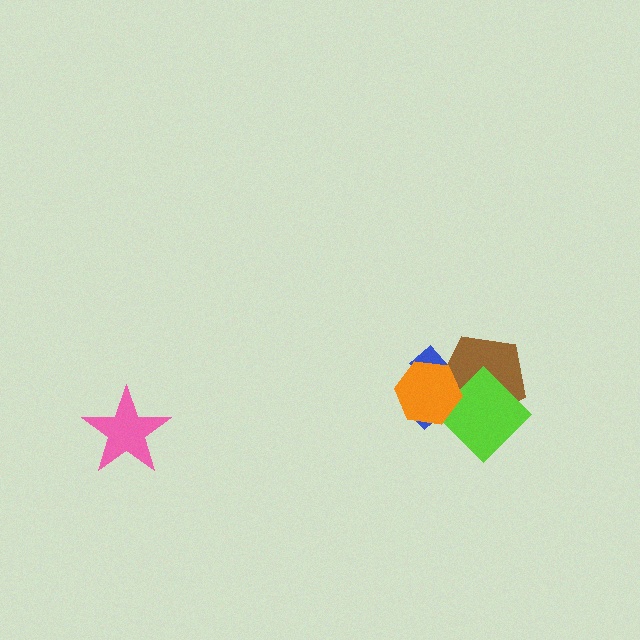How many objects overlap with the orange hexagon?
3 objects overlap with the orange hexagon.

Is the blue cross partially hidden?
Yes, it is partially covered by another shape.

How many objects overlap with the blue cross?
3 objects overlap with the blue cross.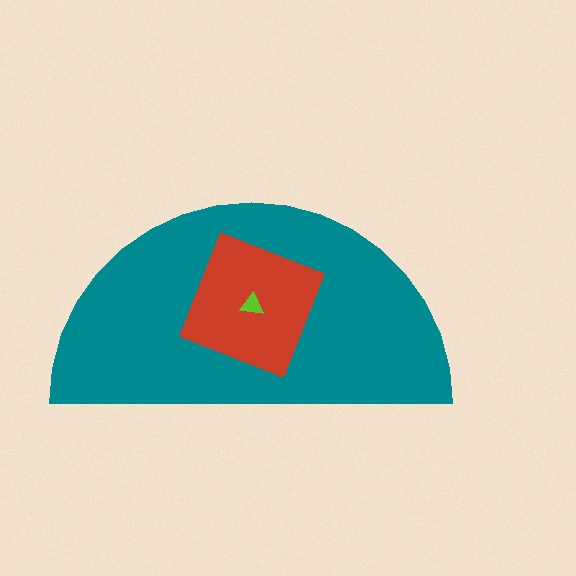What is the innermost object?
The lime triangle.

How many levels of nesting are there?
3.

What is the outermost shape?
The teal semicircle.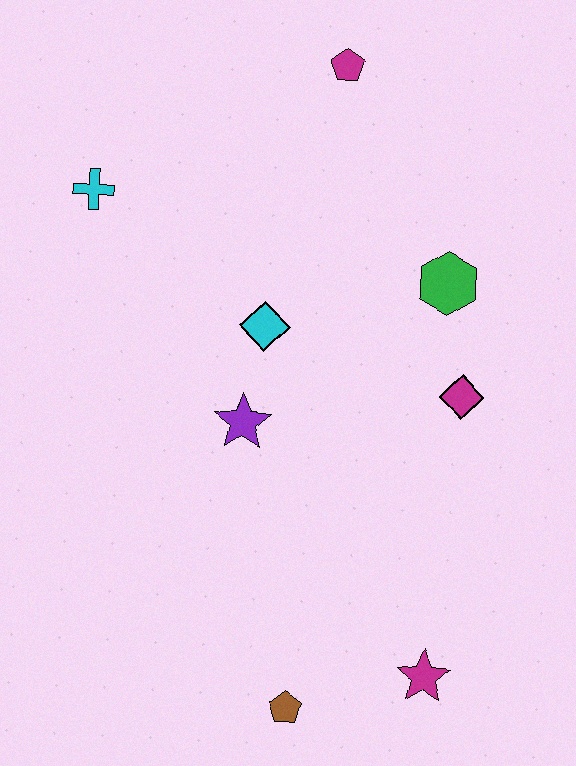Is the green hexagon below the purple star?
No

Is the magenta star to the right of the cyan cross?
Yes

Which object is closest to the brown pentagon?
The magenta star is closest to the brown pentagon.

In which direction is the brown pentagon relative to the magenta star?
The brown pentagon is to the left of the magenta star.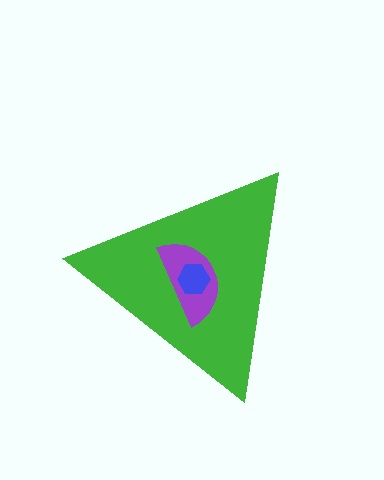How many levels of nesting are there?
3.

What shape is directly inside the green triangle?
The purple semicircle.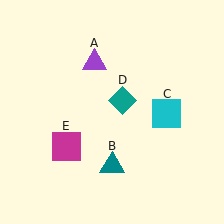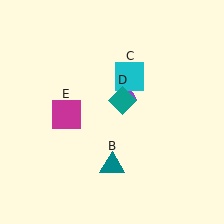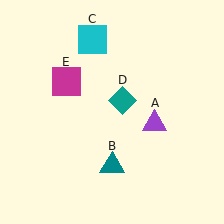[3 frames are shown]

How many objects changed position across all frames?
3 objects changed position: purple triangle (object A), cyan square (object C), magenta square (object E).